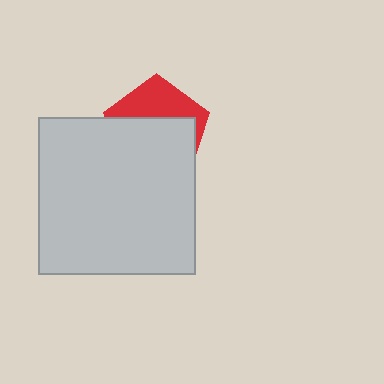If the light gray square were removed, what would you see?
You would see the complete red pentagon.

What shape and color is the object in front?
The object in front is a light gray square.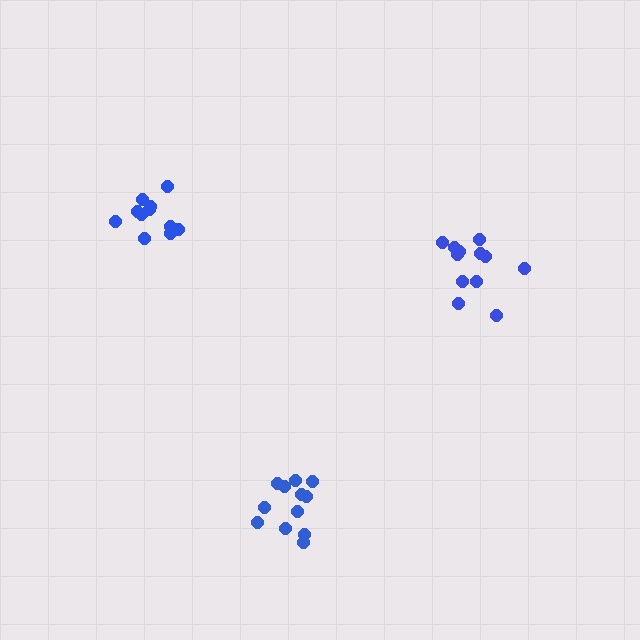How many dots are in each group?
Group 1: 12 dots, Group 2: 11 dots, Group 3: 12 dots (35 total).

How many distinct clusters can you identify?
There are 3 distinct clusters.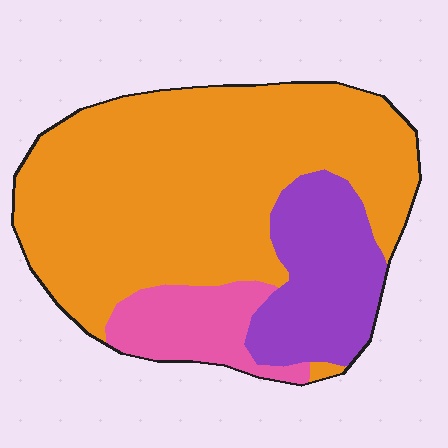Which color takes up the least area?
Pink, at roughly 10%.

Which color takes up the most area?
Orange, at roughly 70%.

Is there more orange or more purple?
Orange.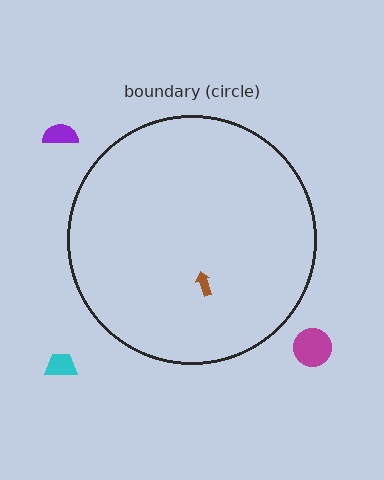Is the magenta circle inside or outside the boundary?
Outside.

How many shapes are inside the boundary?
1 inside, 3 outside.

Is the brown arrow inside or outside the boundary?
Inside.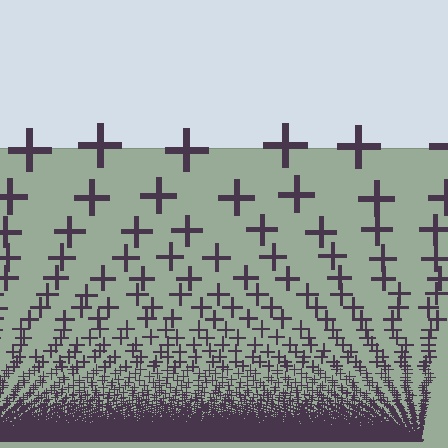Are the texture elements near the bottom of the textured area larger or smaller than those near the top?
Smaller. The gradient is inverted — elements near the bottom are smaller and denser.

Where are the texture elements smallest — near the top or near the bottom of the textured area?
Near the bottom.